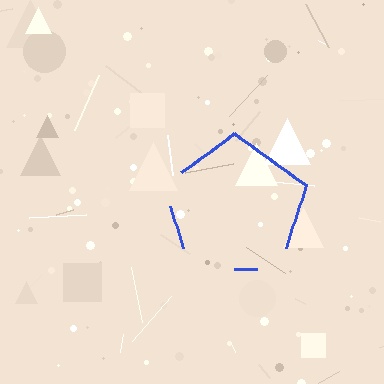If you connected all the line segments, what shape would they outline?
They would outline a pentagon.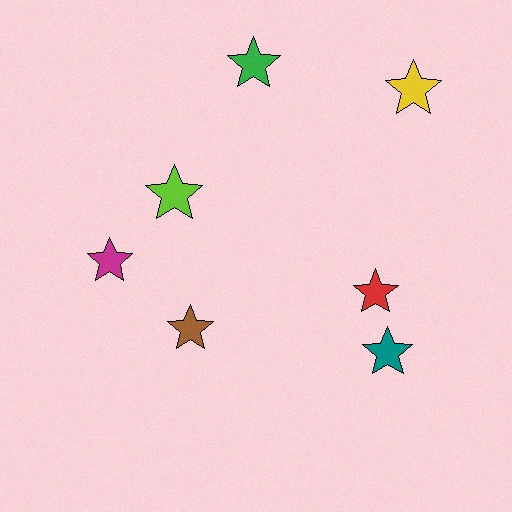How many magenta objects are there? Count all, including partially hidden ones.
There is 1 magenta object.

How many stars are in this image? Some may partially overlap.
There are 7 stars.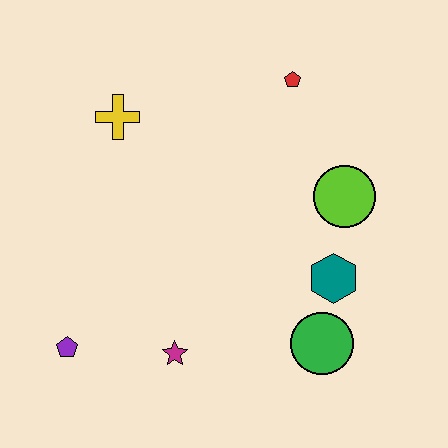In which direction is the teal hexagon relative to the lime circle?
The teal hexagon is below the lime circle.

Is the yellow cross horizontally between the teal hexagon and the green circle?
No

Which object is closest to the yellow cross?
The red pentagon is closest to the yellow cross.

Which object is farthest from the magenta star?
The red pentagon is farthest from the magenta star.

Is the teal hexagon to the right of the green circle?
Yes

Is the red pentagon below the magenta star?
No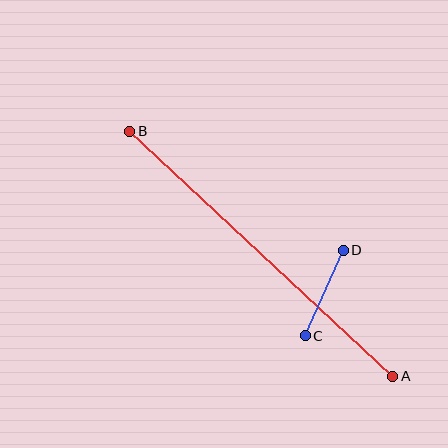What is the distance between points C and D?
The distance is approximately 94 pixels.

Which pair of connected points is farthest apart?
Points A and B are farthest apart.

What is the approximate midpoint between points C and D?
The midpoint is at approximately (324, 293) pixels.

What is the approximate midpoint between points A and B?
The midpoint is at approximately (261, 254) pixels.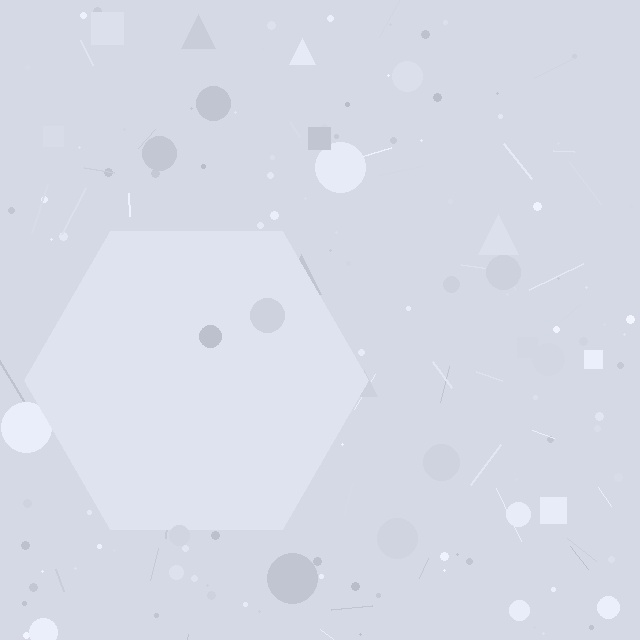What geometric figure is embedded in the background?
A hexagon is embedded in the background.